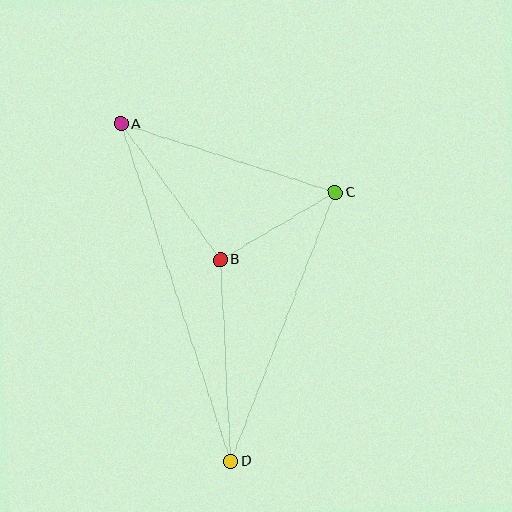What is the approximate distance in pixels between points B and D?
The distance between B and D is approximately 202 pixels.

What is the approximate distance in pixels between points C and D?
The distance between C and D is approximately 288 pixels.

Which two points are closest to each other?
Points B and C are closest to each other.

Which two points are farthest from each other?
Points A and D are farthest from each other.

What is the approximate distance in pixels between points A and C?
The distance between A and C is approximately 225 pixels.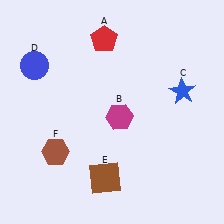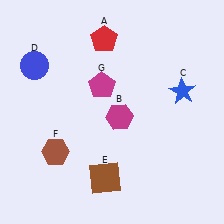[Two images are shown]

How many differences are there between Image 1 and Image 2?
There is 1 difference between the two images.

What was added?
A magenta pentagon (G) was added in Image 2.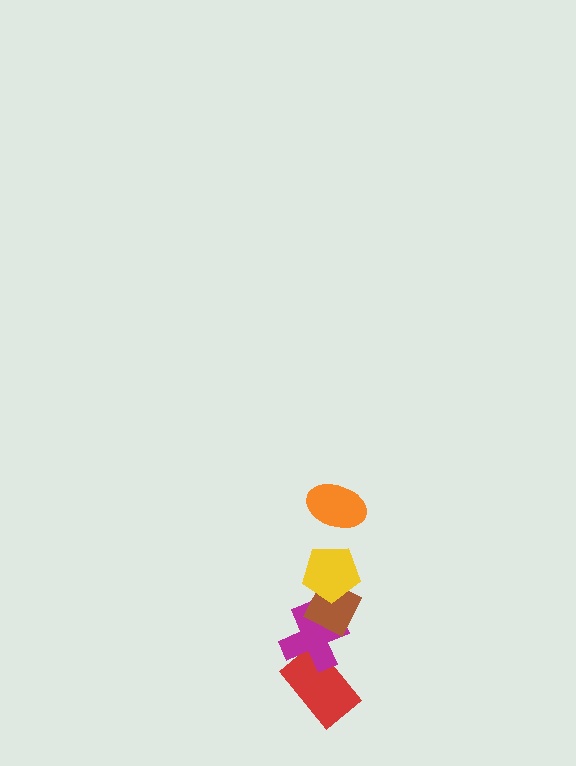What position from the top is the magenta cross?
The magenta cross is 4th from the top.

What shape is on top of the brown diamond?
The yellow pentagon is on top of the brown diamond.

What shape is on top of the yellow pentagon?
The orange ellipse is on top of the yellow pentagon.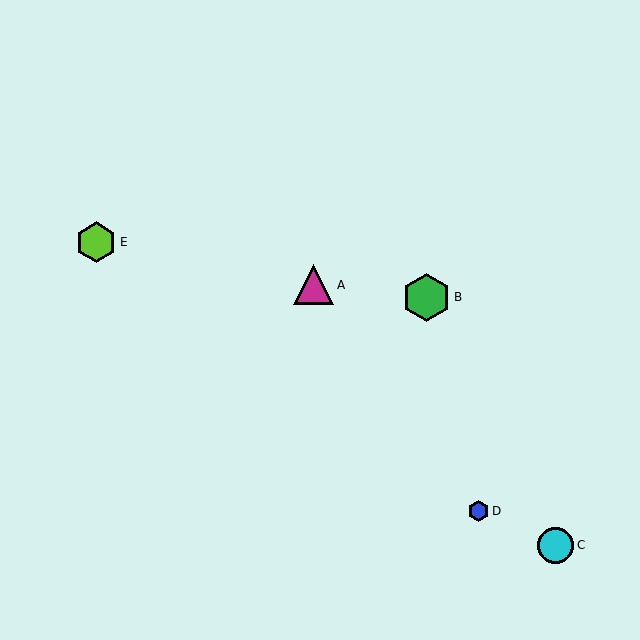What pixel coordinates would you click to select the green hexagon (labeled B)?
Click at (426, 297) to select the green hexagon B.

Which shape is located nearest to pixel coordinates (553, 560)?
The cyan circle (labeled C) at (556, 545) is nearest to that location.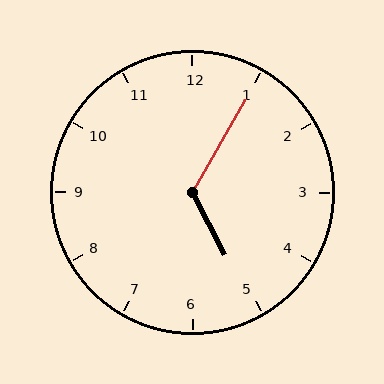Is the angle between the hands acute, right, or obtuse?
It is obtuse.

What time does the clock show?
5:05.